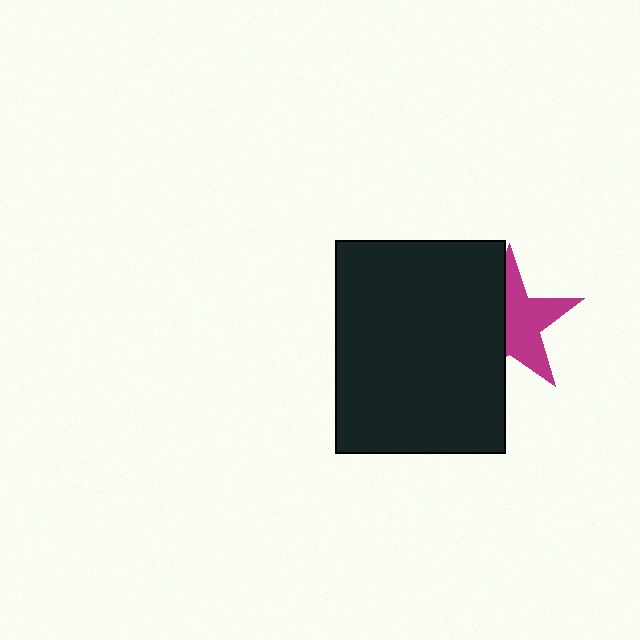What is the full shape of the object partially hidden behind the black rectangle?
The partially hidden object is a magenta star.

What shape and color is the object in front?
The object in front is a black rectangle.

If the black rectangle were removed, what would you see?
You would see the complete magenta star.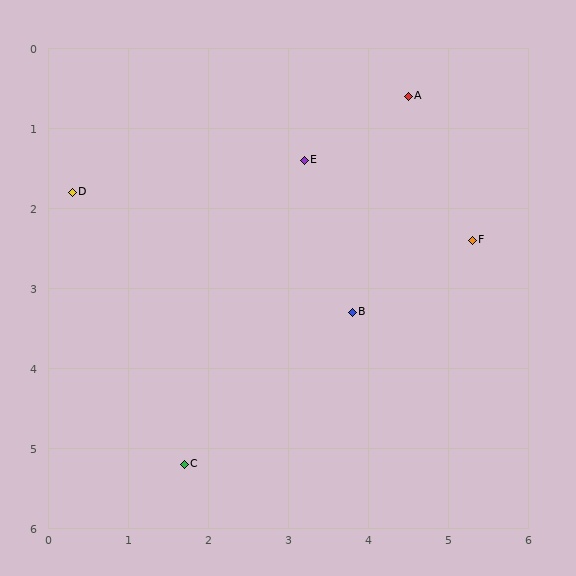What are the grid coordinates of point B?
Point B is at approximately (3.8, 3.3).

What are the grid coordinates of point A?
Point A is at approximately (4.5, 0.6).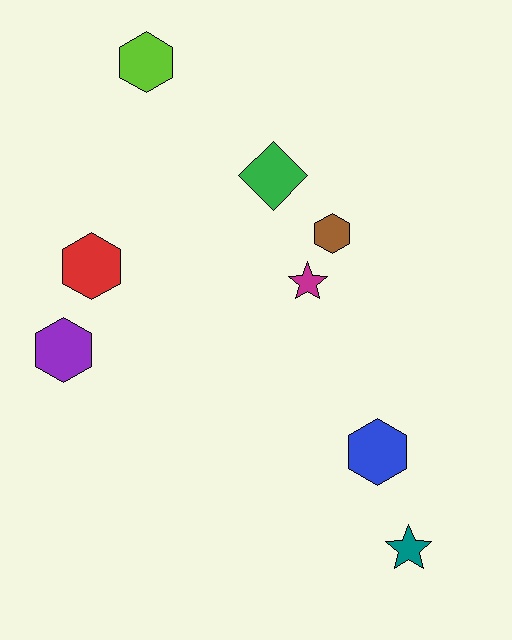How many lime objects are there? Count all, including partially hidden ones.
There is 1 lime object.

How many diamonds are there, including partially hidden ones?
There is 1 diamond.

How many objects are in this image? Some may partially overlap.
There are 8 objects.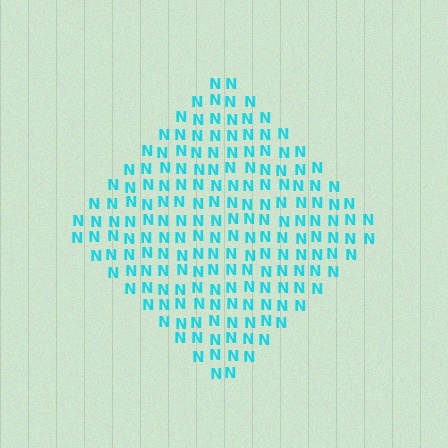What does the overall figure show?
The overall figure shows a diamond.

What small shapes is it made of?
It is made of small letter N's.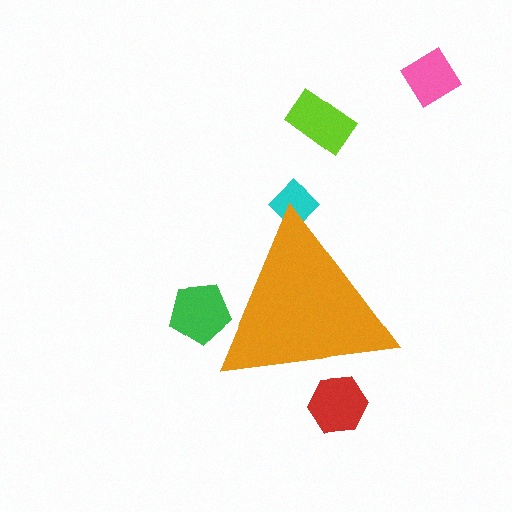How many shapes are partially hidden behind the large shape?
3 shapes are partially hidden.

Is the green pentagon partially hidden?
Yes, the green pentagon is partially hidden behind the orange triangle.